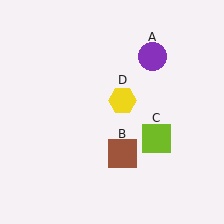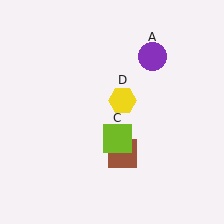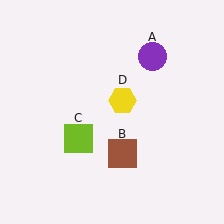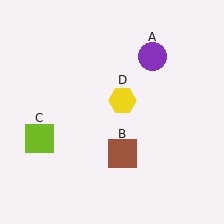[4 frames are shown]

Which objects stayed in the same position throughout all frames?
Purple circle (object A) and brown square (object B) and yellow hexagon (object D) remained stationary.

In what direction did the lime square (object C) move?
The lime square (object C) moved left.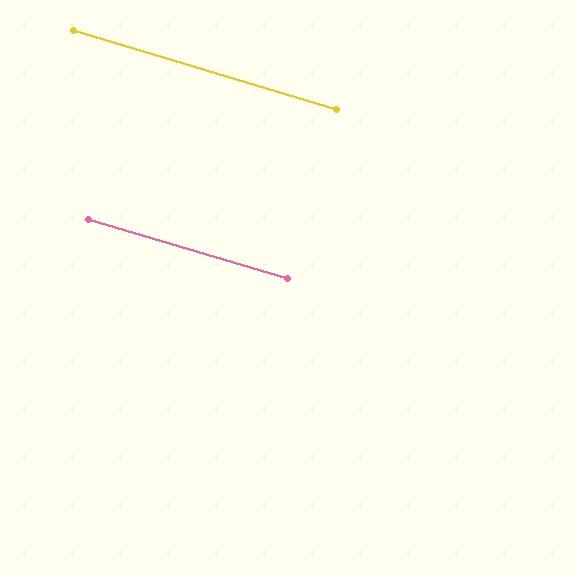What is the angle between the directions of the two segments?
Approximately 0 degrees.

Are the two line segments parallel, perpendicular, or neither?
Parallel — their directions differ by only 0.3°.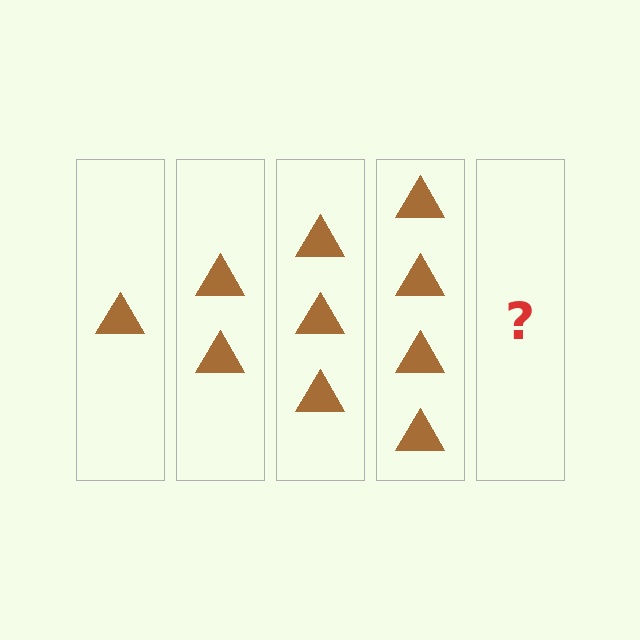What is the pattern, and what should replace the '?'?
The pattern is that each step adds one more triangle. The '?' should be 5 triangles.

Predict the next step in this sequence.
The next step is 5 triangles.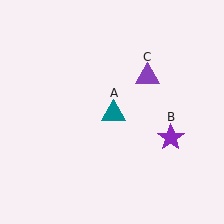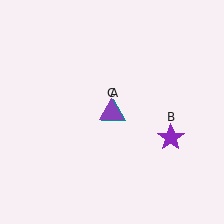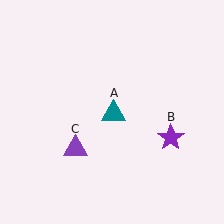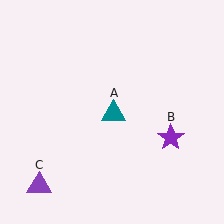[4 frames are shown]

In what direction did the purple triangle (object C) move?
The purple triangle (object C) moved down and to the left.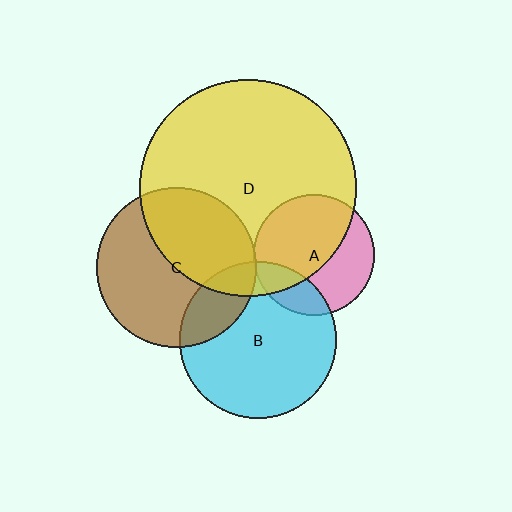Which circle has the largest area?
Circle D (yellow).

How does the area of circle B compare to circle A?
Approximately 1.7 times.